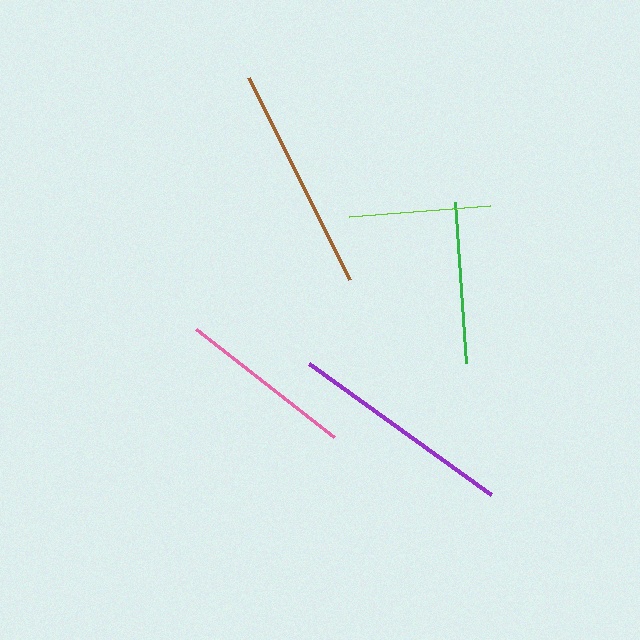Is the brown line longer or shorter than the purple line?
The brown line is longer than the purple line.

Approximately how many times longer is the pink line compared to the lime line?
The pink line is approximately 1.2 times the length of the lime line.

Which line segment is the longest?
The brown line is the longest at approximately 225 pixels.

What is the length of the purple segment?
The purple segment is approximately 224 pixels long.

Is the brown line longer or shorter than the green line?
The brown line is longer than the green line.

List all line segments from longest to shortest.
From longest to shortest: brown, purple, pink, green, lime.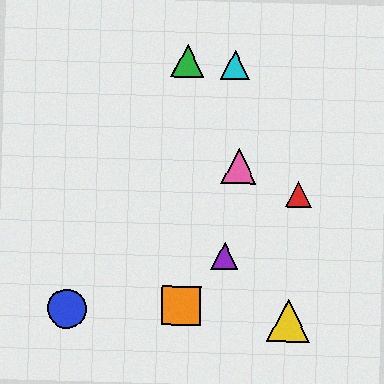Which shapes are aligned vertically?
The green triangle, the orange square are aligned vertically.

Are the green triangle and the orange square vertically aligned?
Yes, both are at x≈188.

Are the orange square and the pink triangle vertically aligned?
No, the orange square is at x≈181 and the pink triangle is at x≈239.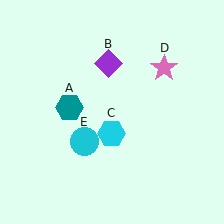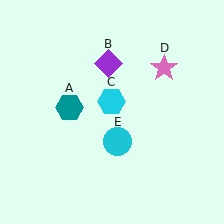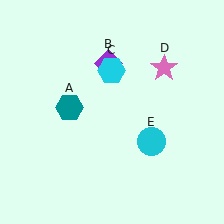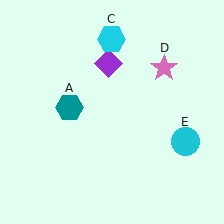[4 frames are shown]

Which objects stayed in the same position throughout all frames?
Teal hexagon (object A) and purple diamond (object B) and pink star (object D) remained stationary.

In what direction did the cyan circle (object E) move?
The cyan circle (object E) moved right.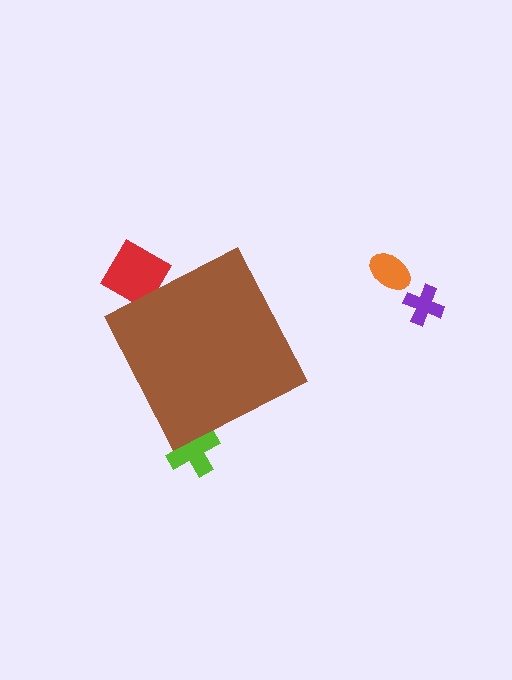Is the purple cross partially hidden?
No, the purple cross is fully visible.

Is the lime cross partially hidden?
Yes, the lime cross is partially hidden behind the brown diamond.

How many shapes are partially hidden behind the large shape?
2 shapes are partially hidden.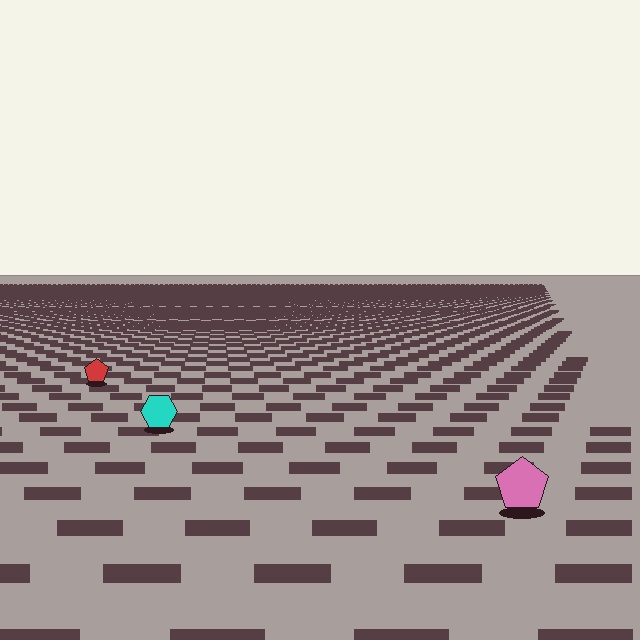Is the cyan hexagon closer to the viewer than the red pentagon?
Yes. The cyan hexagon is closer — you can tell from the texture gradient: the ground texture is coarser near it.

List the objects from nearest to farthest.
From nearest to farthest: the pink pentagon, the cyan hexagon, the red pentagon.